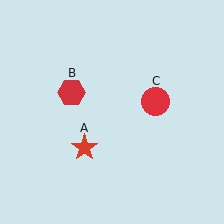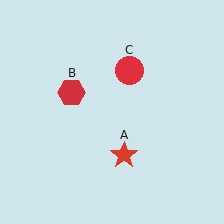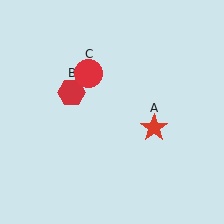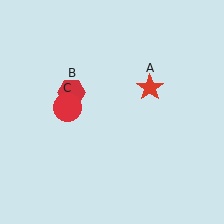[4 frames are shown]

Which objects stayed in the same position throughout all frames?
Red hexagon (object B) remained stationary.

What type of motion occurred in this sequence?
The red star (object A), red circle (object C) rotated counterclockwise around the center of the scene.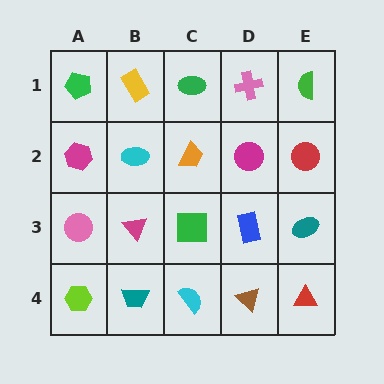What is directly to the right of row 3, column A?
A magenta triangle.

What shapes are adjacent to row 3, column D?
A magenta circle (row 2, column D), a brown triangle (row 4, column D), a green square (row 3, column C), a teal ellipse (row 3, column E).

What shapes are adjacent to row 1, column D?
A magenta circle (row 2, column D), a green ellipse (row 1, column C), a green semicircle (row 1, column E).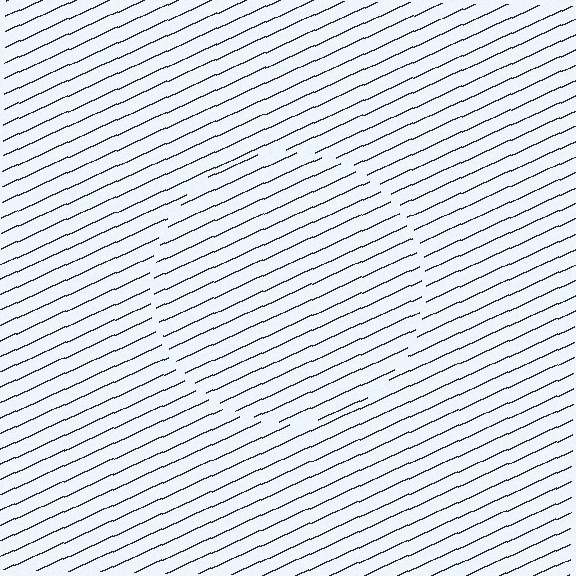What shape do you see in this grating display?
An illusory circle. The interior of the shape contains the same grating, shifted by half a period — the contour is defined by the phase discontinuity where line-ends from the inner and outer gratings abut.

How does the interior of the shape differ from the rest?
The interior of the shape contains the same grating, shifted by half a period — the contour is defined by the phase discontinuity where line-ends from the inner and outer gratings abut.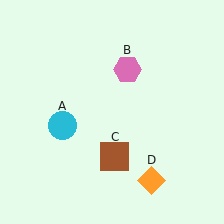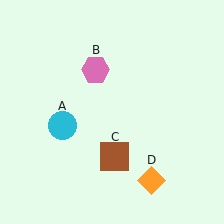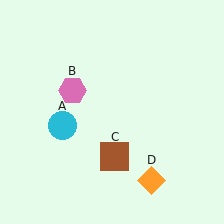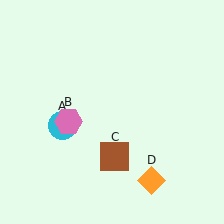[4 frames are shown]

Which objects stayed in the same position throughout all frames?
Cyan circle (object A) and brown square (object C) and orange diamond (object D) remained stationary.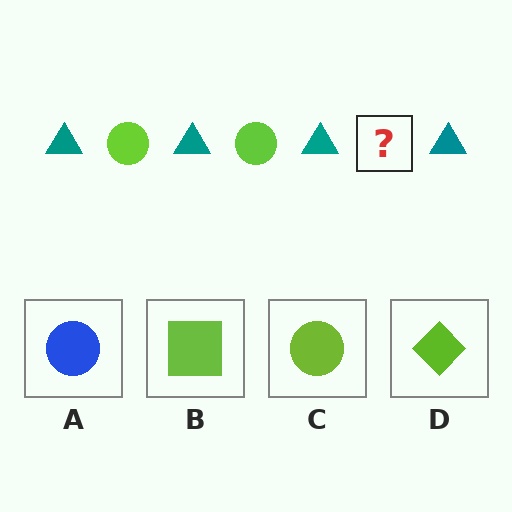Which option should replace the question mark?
Option C.